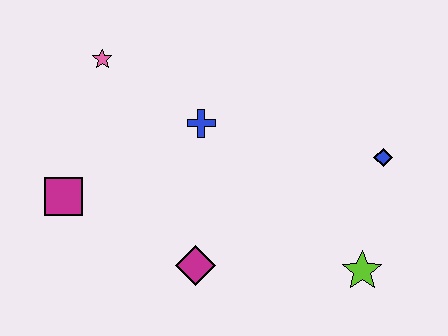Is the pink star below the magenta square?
No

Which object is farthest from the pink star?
The lime star is farthest from the pink star.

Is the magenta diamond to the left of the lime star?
Yes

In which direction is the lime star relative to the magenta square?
The lime star is to the right of the magenta square.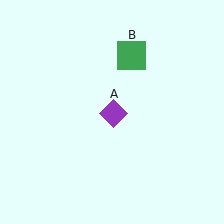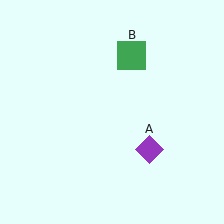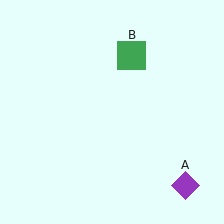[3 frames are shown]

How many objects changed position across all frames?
1 object changed position: purple diamond (object A).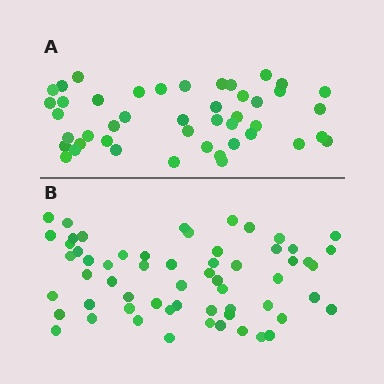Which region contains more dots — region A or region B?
Region B (the bottom region) has more dots.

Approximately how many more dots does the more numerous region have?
Region B has approximately 15 more dots than region A.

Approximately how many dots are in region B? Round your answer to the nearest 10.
About 60 dots.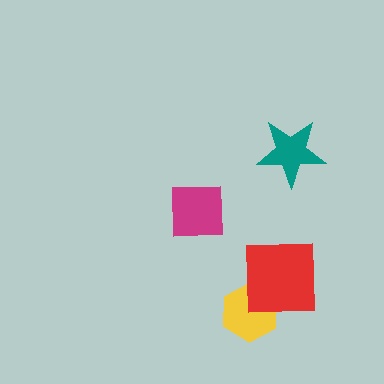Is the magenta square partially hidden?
No, no other shape covers it.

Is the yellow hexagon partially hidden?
Yes, it is partially covered by another shape.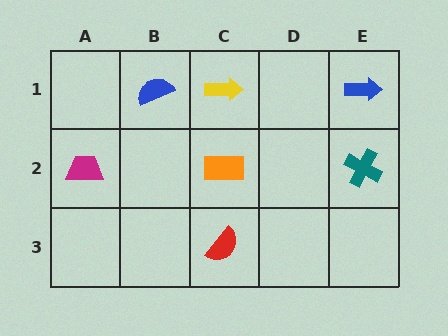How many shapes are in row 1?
3 shapes.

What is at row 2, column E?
A teal cross.